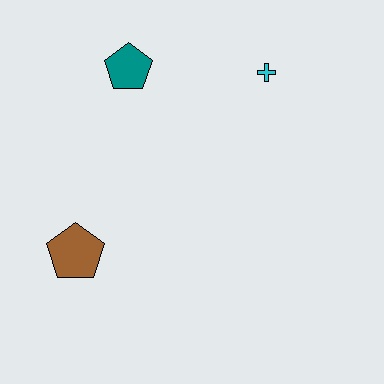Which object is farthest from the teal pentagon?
The brown pentagon is farthest from the teal pentagon.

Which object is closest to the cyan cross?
The teal pentagon is closest to the cyan cross.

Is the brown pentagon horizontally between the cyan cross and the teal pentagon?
No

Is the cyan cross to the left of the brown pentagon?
No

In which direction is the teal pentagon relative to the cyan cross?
The teal pentagon is to the left of the cyan cross.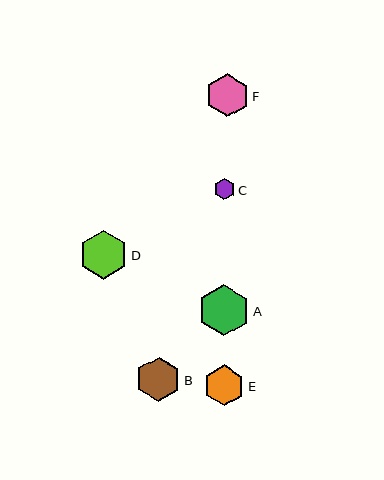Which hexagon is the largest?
Hexagon A is the largest with a size of approximately 51 pixels.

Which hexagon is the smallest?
Hexagon C is the smallest with a size of approximately 21 pixels.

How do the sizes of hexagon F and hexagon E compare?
Hexagon F and hexagon E are approximately the same size.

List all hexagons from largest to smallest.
From largest to smallest: A, D, B, F, E, C.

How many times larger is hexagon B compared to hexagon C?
Hexagon B is approximately 2.1 times the size of hexagon C.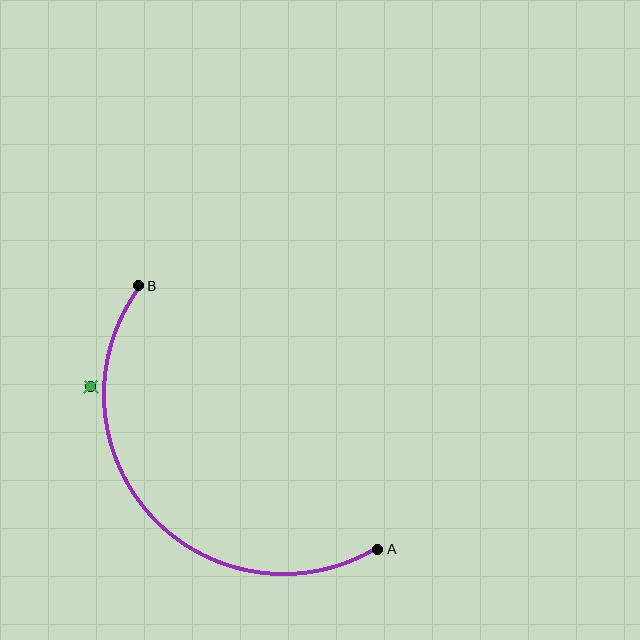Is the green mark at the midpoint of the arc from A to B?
No — the green mark does not lie on the arc at all. It sits slightly outside the curve.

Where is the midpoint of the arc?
The arc midpoint is the point on the curve farthest from the straight line joining A and B. It sits below and to the left of that line.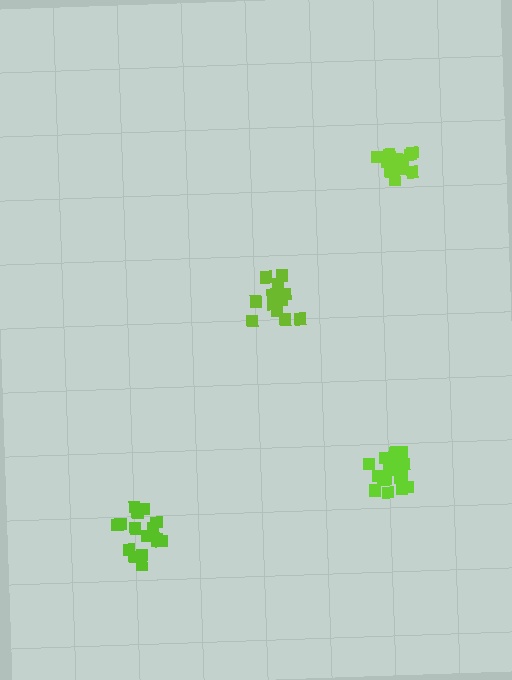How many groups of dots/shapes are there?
There are 4 groups.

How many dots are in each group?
Group 1: 13 dots, Group 2: 16 dots, Group 3: 19 dots, Group 4: 14 dots (62 total).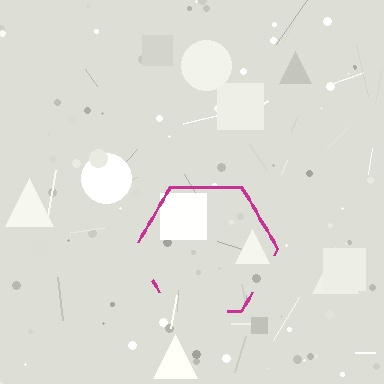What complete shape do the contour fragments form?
The contour fragments form a hexagon.